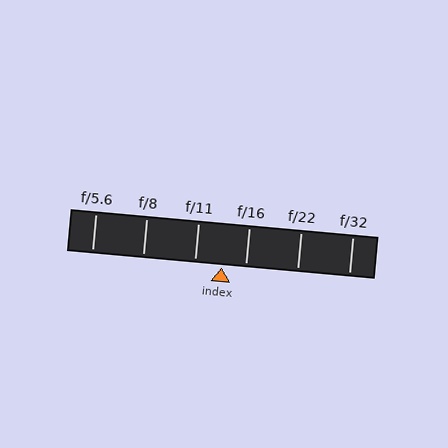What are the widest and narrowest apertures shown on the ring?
The widest aperture shown is f/5.6 and the narrowest is f/32.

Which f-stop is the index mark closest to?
The index mark is closest to f/16.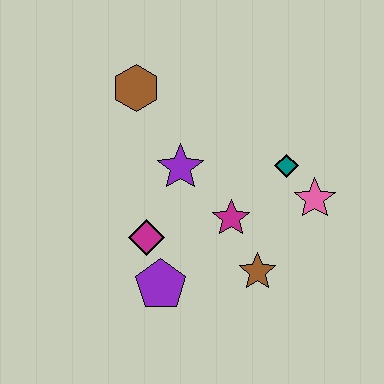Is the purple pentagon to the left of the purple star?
Yes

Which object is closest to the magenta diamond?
The purple pentagon is closest to the magenta diamond.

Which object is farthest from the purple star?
The pink star is farthest from the purple star.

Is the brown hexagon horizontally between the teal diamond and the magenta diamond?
No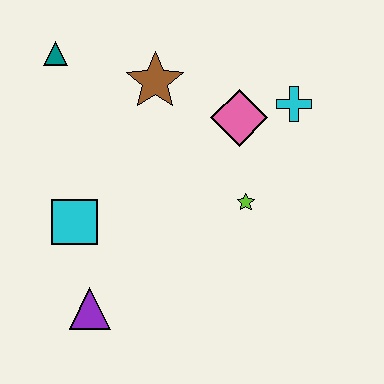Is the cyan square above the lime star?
No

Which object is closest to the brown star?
The pink diamond is closest to the brown star.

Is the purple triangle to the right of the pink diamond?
No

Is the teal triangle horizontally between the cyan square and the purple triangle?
No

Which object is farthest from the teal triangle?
The purple triangle is farthest from the teal triangle.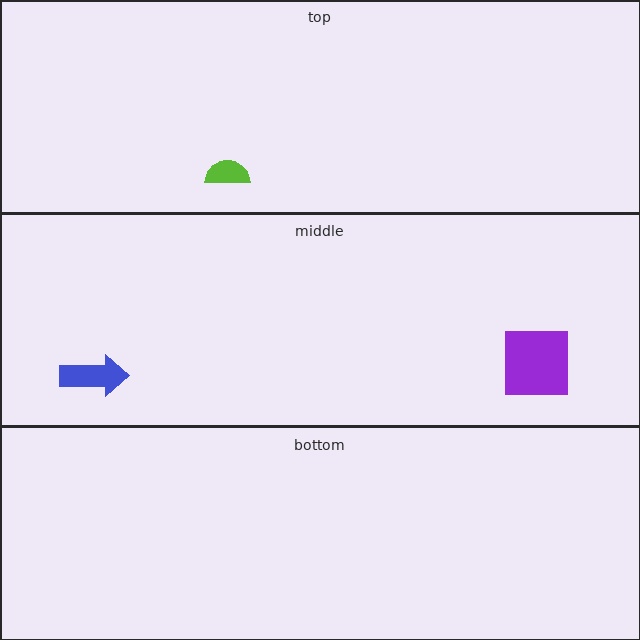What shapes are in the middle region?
The blue arrow, the purple square.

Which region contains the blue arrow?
The middle region.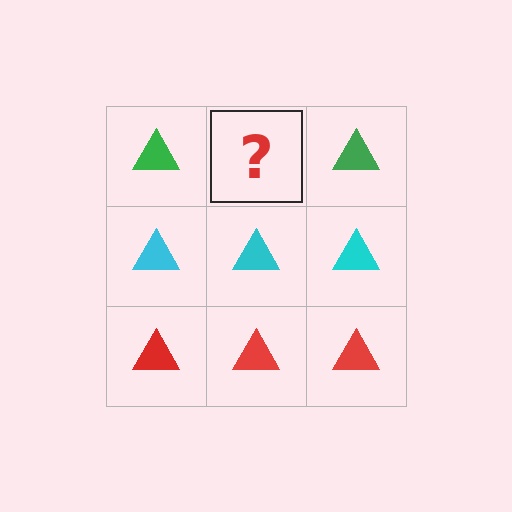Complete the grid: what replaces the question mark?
The question mark should be replaced with a green triangle.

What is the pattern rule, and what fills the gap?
The rule is that each row has a consistent color. The gap should be filled with a green triangle.